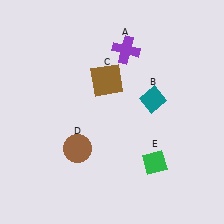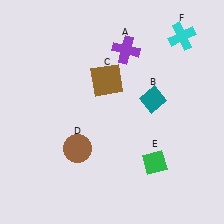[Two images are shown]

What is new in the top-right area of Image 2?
A cyan cross (F) was added in the top-right area of Image 2.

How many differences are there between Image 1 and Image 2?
There is 1 difference between the two images.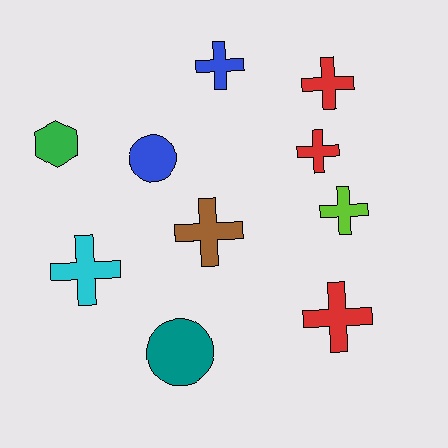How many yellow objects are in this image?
There are no yellow objects.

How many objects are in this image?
There are 10 objects.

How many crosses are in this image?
There are 7 crosses.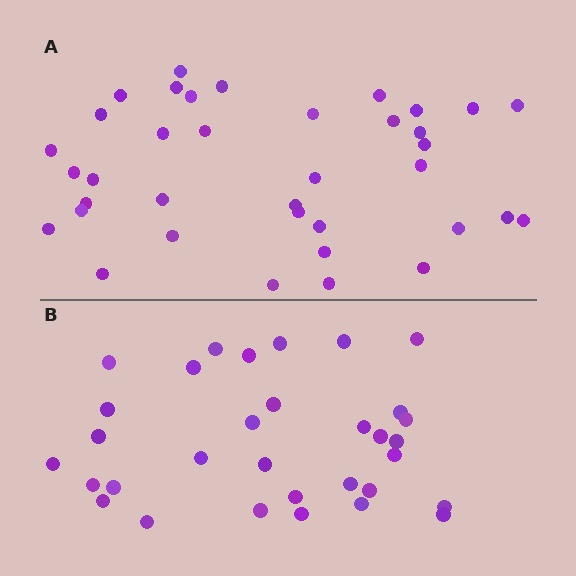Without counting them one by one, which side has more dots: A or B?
Region A (the top region) has more dots.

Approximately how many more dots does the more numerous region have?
Region A has about 5 more dots than region B.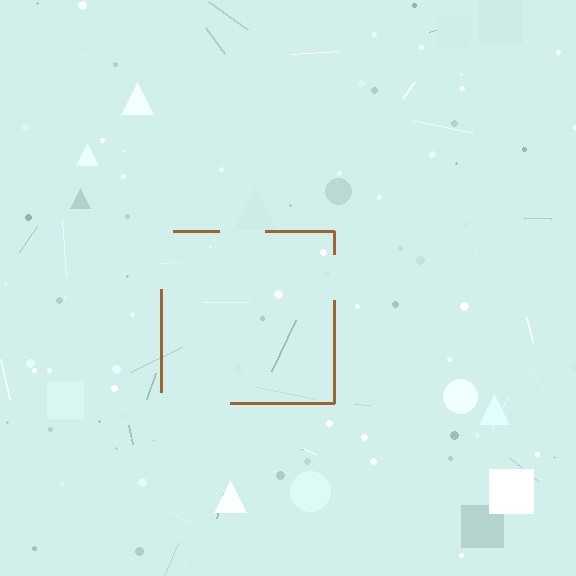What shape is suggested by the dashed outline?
The dashed outline suggests a square.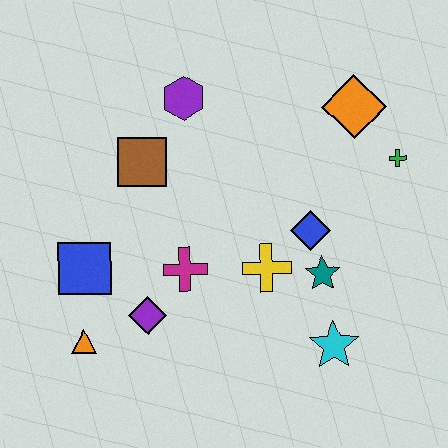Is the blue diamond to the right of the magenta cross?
Yes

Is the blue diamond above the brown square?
No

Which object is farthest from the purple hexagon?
The cyan star is farthest from the purple hexagon.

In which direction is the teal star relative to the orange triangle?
The teal star is to the right of the orange triangle.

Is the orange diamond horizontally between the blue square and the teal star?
No